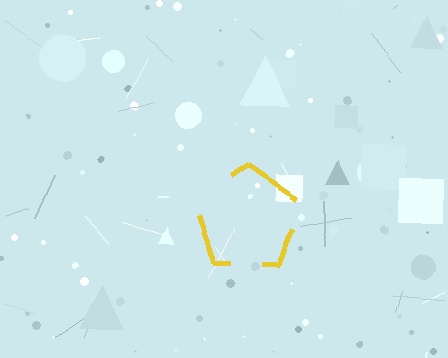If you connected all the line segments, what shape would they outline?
They would outline a pentagon.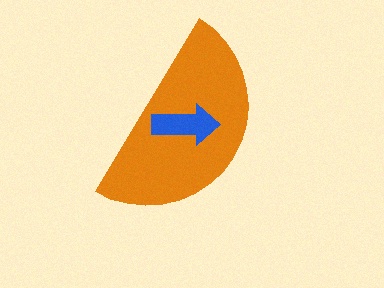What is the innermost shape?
The blue arrow.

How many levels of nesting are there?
2.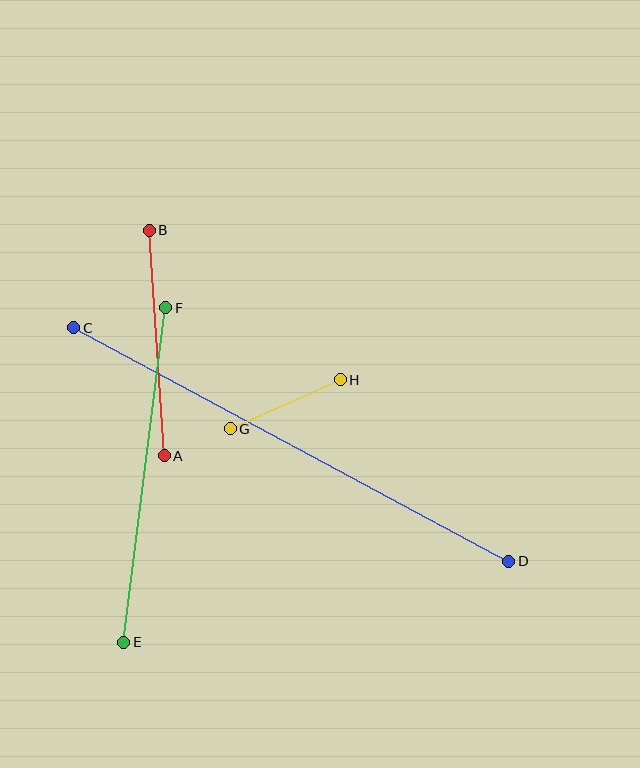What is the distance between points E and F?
The distance is approximately 337 pixels.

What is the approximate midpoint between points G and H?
The midpoint is at approximately (285, 404) pixels.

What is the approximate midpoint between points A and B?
The midpoint is at approximately (157, 343) pixels.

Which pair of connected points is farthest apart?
Points C and D are farthest apart.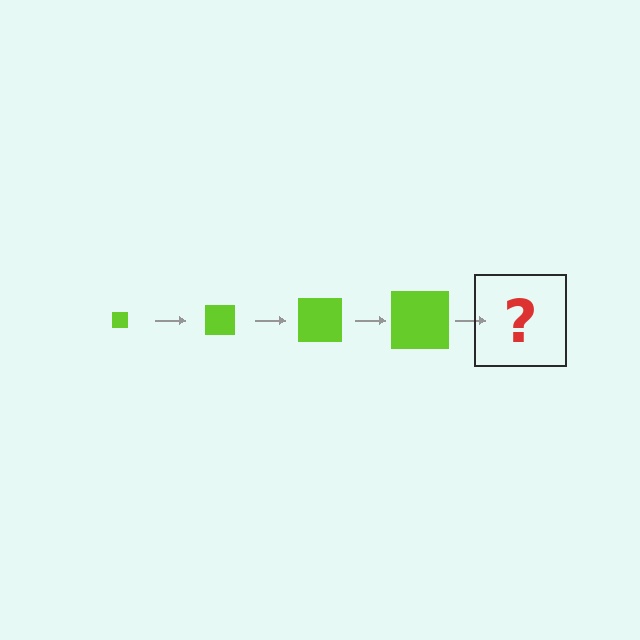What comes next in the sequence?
The next element should be a lime square, larger than the previous one.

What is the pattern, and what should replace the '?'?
The pattern is that the square gets progressively larger each step. The '?' should be a lime square, larger than the previous one.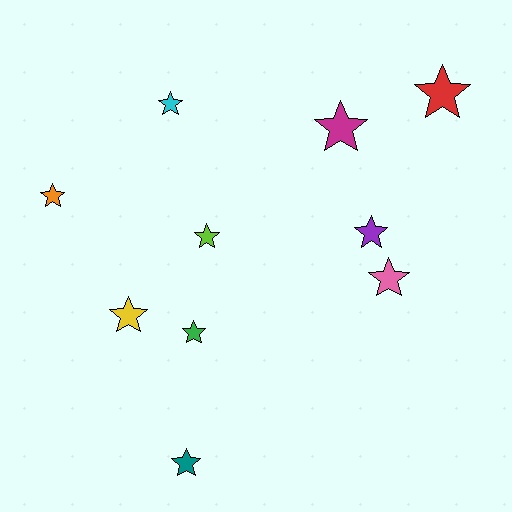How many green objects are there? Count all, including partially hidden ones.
There is 1 green object.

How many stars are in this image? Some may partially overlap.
There are 10 stars.